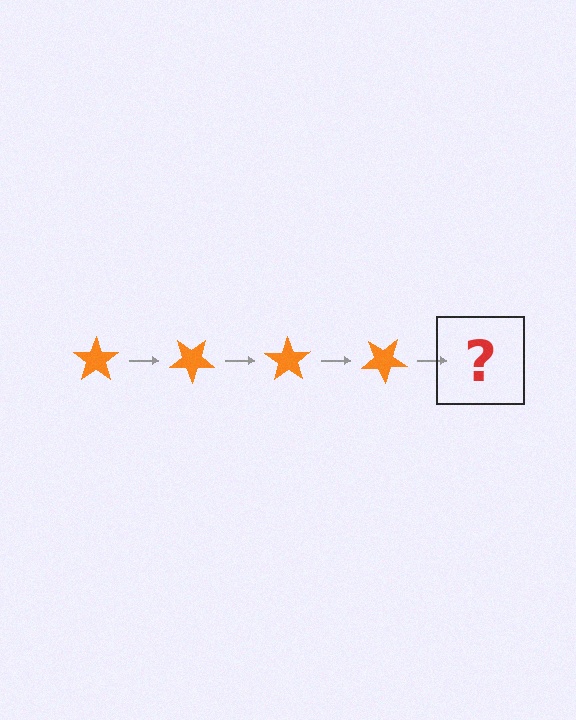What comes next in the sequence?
The next element should be an orange star rotated 140 degrees.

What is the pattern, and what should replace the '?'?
The pattern is that the star rotates 35 degrees each step. The '?' should be an orange star rotated 140 degrees.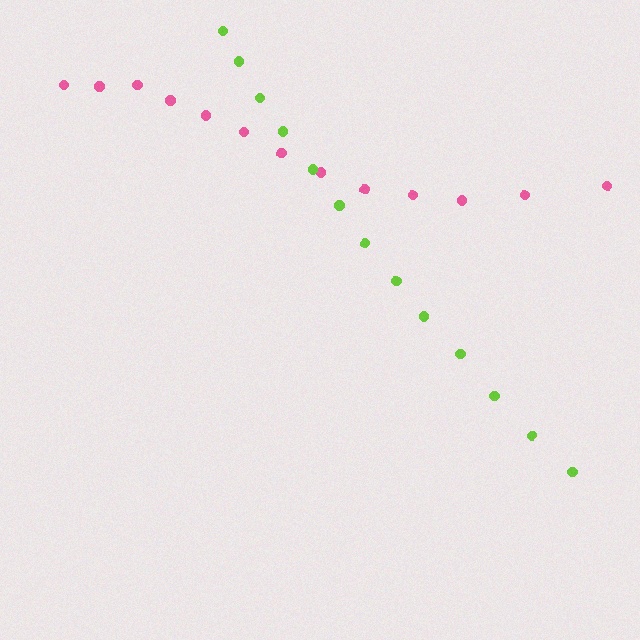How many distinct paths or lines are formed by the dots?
There are 2 distinct paths.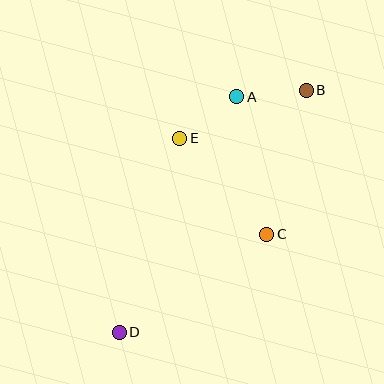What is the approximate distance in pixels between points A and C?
The distance between A and C is approximately 140 pixels.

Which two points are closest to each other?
Points A and B are closest to each other.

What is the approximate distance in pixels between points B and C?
The distance between B and C is approximately 149 pixels.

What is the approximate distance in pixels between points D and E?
The distance between D and E is approximately 204 pixels.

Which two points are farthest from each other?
Points B and D are farthest from each other.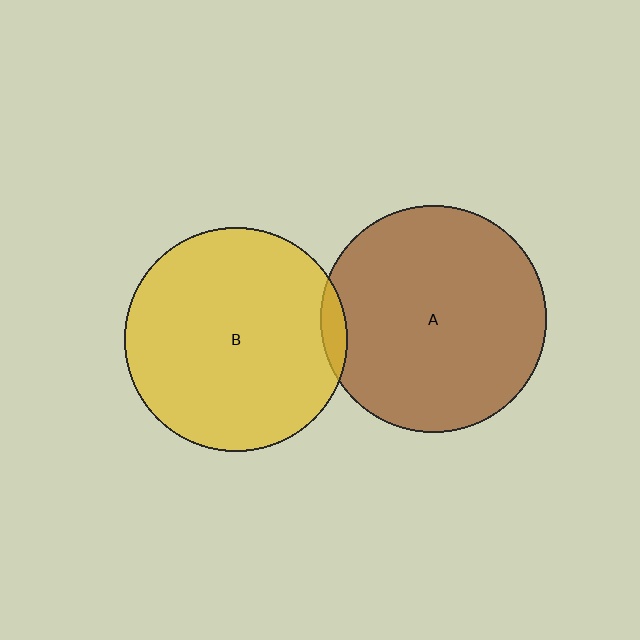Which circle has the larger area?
Circle A (brown).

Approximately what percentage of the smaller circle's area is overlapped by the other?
Approximately 5%.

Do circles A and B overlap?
Yes.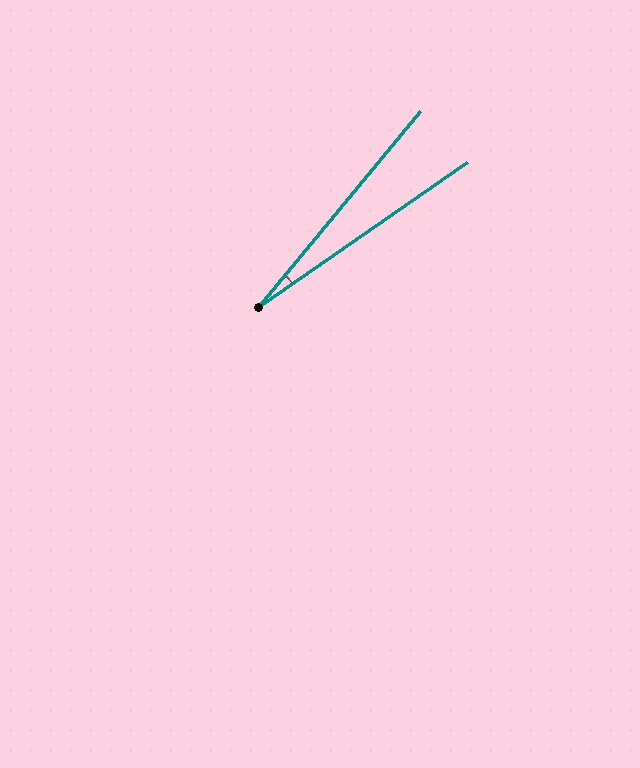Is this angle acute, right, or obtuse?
It is acute.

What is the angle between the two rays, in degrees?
Approximately 16 degrees.